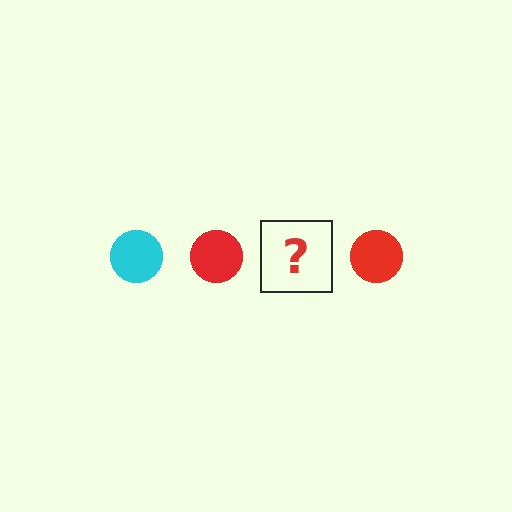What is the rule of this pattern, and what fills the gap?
The rule is that the pattern cycles through cyan, red circles. The gap should be filled with a cyan circle.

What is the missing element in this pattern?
The missing element is a cyan circle.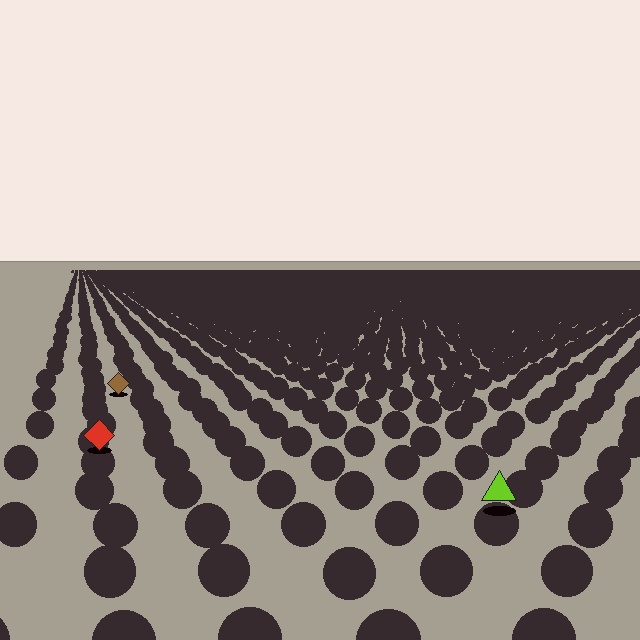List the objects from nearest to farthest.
From nearest to farthest: the lime triangle, the red diamond, the brown diamond.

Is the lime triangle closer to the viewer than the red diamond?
Yes. The lime triangle is closer — you can tell from the texture gradient: the ground texture is coarser near it.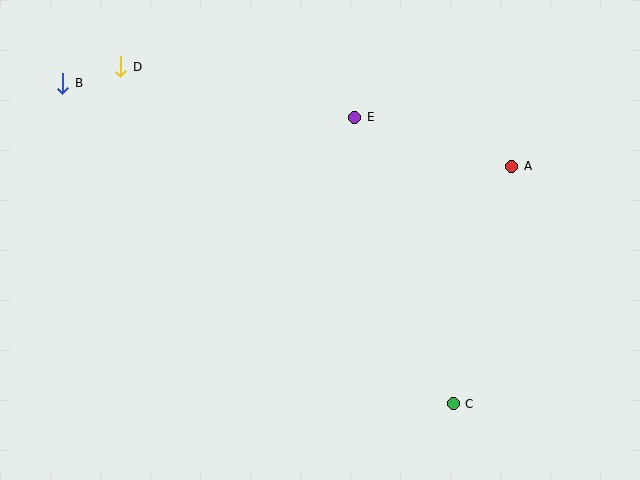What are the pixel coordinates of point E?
Point E is at (355, 117).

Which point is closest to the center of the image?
Point E at (355, 117) is closest to the center.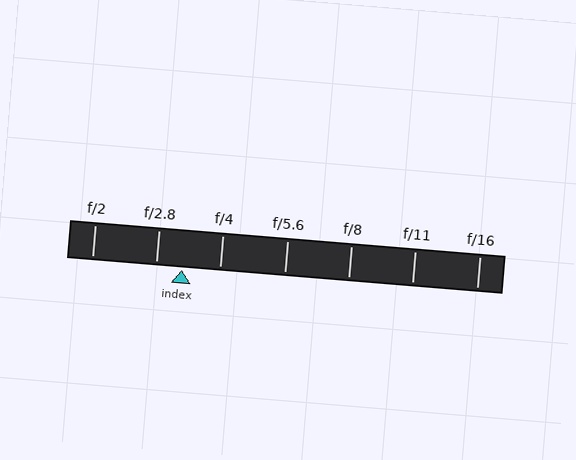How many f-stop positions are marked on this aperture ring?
There are 7 f-stop positions marked.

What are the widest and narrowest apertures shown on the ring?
The widest aperture shown is f/2 and the narrowest is f/16.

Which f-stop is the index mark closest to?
The index mark is closest to f/2.8.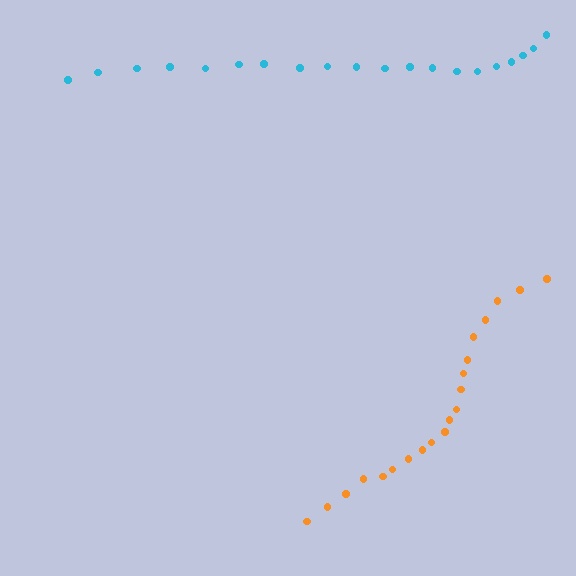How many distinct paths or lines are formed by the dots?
There are 2 distinct paths.